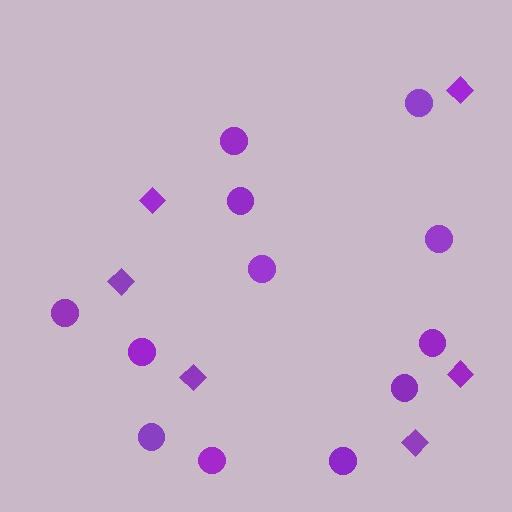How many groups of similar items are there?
There are 2 groups: one group of circles (12) and one group of diamonds (6).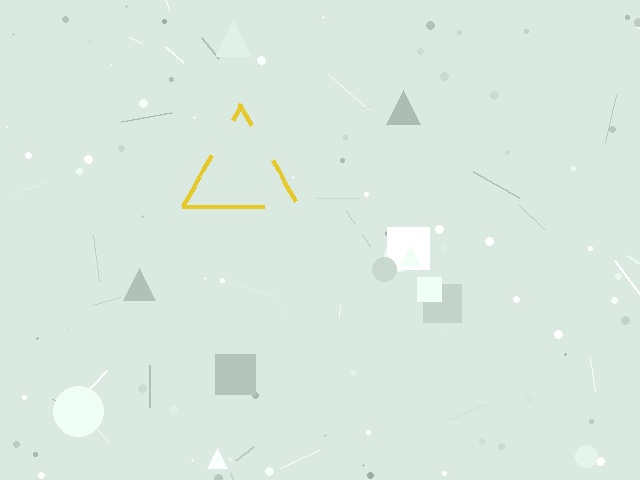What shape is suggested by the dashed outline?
The dashed outline suggests a triangle.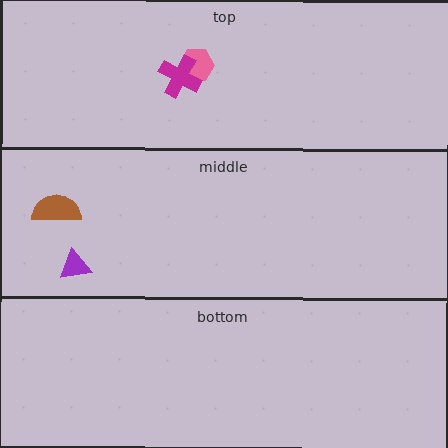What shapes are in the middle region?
The brown semicircle, the purple triangle.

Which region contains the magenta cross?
The top region.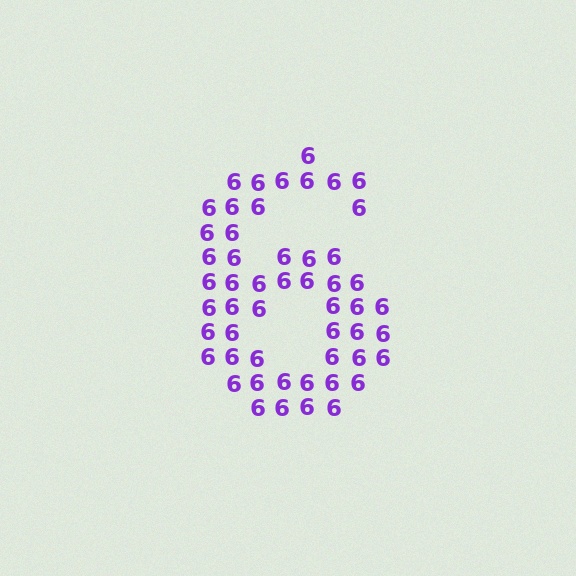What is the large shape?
The large shape is the digit 6.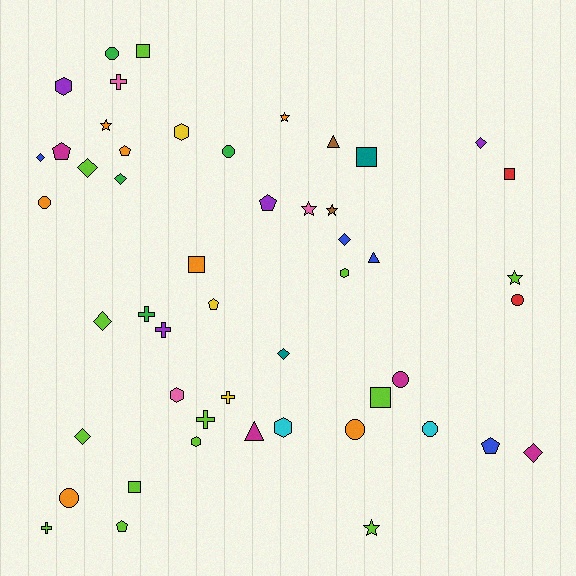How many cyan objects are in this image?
There are 2 cyan objects.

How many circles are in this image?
There are 8 circles.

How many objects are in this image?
There are 50 objects.